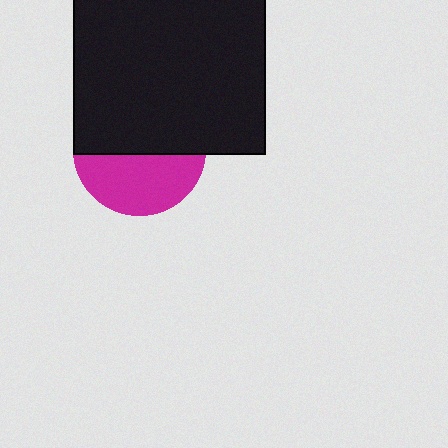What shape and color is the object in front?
The object in front is a black rectangle.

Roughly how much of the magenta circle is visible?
A small part of it is visible (roughly 45%).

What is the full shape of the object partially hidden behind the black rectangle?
The partially hidden object is a magenta circle.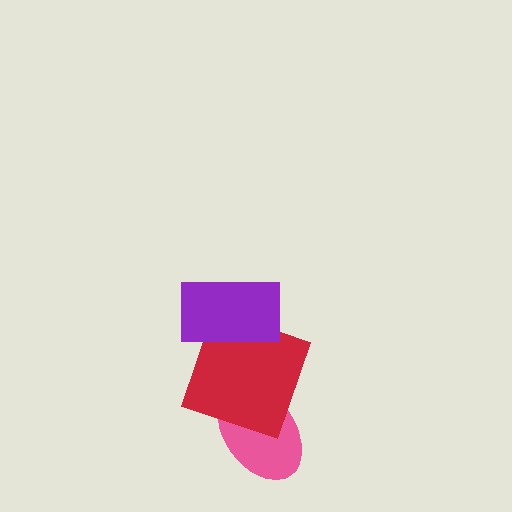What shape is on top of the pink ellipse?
The red square is on top of the pink ellipse.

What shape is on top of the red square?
The purple rectangle is on top of the red square.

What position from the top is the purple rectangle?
The purple rectangle is 1st from the top.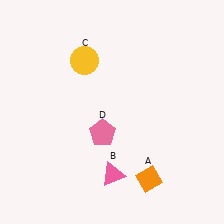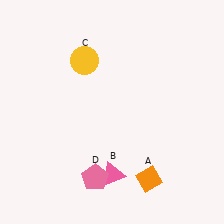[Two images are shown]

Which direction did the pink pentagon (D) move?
The pink pentagon (D) moved down.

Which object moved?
The pink pentagon (D) moved down.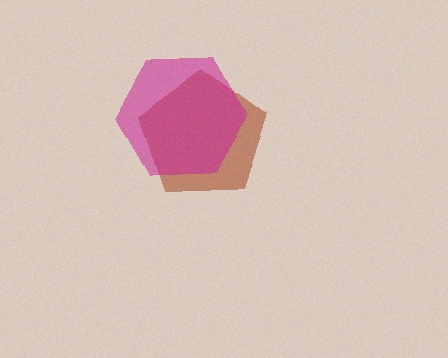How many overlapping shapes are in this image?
There are 2 overlapping shapes in the image.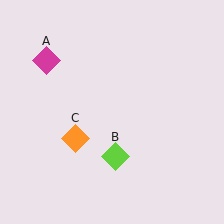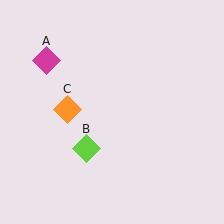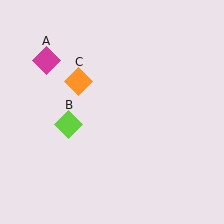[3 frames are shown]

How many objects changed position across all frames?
2 objects changed position: lime diamond (object B), orange diamond (object C).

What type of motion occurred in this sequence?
The lime diamond (object B), orange diamond (object C) rotated clockwise around the center of the scene.